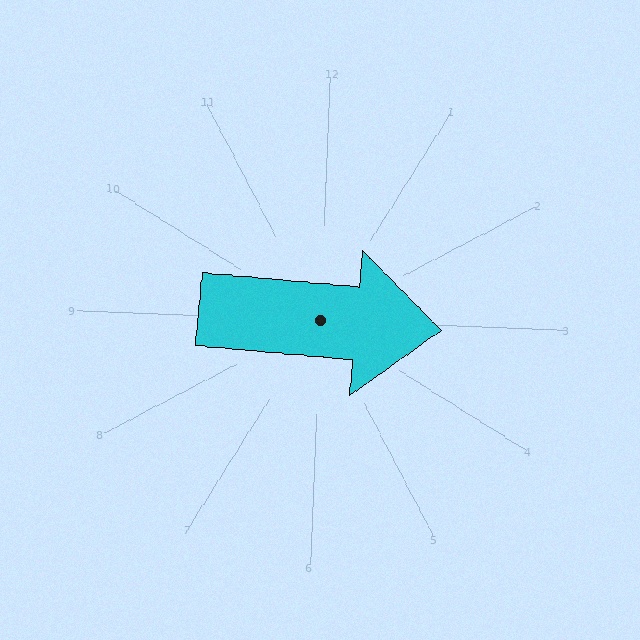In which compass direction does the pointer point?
East.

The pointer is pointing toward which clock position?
Roughly 3 o'clock.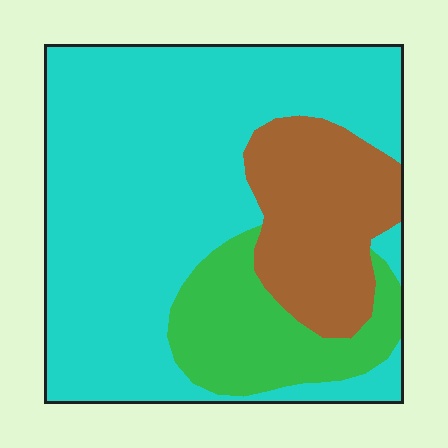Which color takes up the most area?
Cyan, at roughly 65%.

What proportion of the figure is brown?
Brown takes up about one fifth (1/5) of the figure.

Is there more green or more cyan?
Cyan.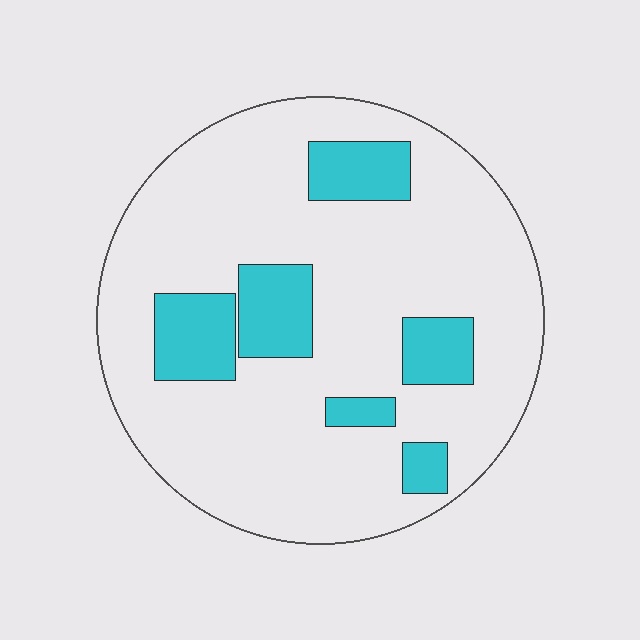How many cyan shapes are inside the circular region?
6.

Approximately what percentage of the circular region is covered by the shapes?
Approximately 20%.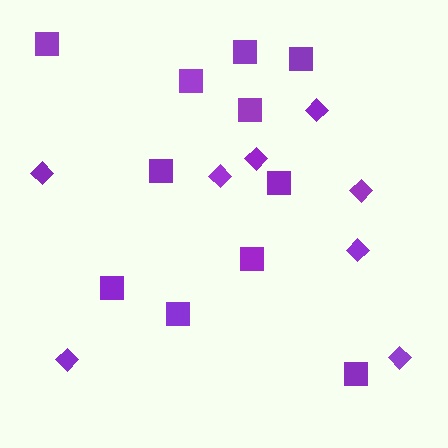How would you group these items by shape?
There are 2 groups: one group of squares (11) and one group of diamonds (8).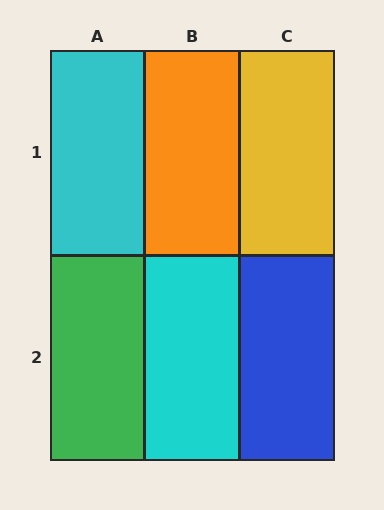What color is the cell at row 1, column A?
Cyan.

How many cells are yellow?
1 cell is yellow.